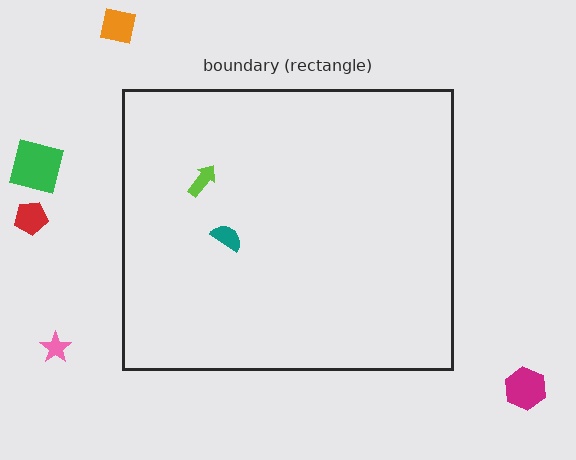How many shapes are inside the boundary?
2 inside, 5 outside.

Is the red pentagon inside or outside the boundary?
Outside.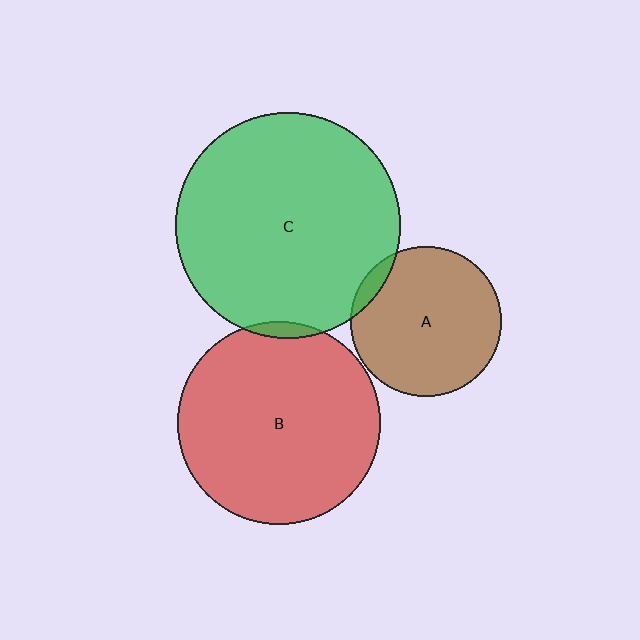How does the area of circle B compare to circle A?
Approximately 1.8 times.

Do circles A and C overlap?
Yes.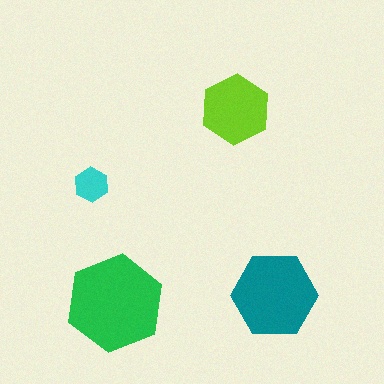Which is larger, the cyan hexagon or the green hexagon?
The green one.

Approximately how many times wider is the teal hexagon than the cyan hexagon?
About 2.5 times wider.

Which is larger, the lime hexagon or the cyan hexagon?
The lime one.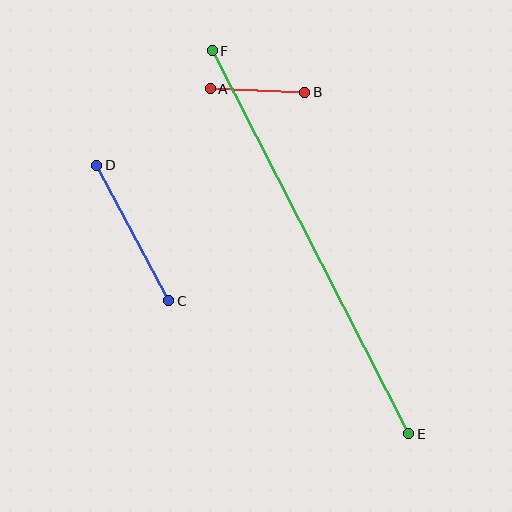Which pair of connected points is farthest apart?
Points E and F are farthest apart.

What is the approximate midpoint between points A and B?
The midpoint is at approximately (258, 91) pixels.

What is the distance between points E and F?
The distance is approximately 430 pixels.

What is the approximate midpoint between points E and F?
The midpoint is at approximately (311, 242) pixels.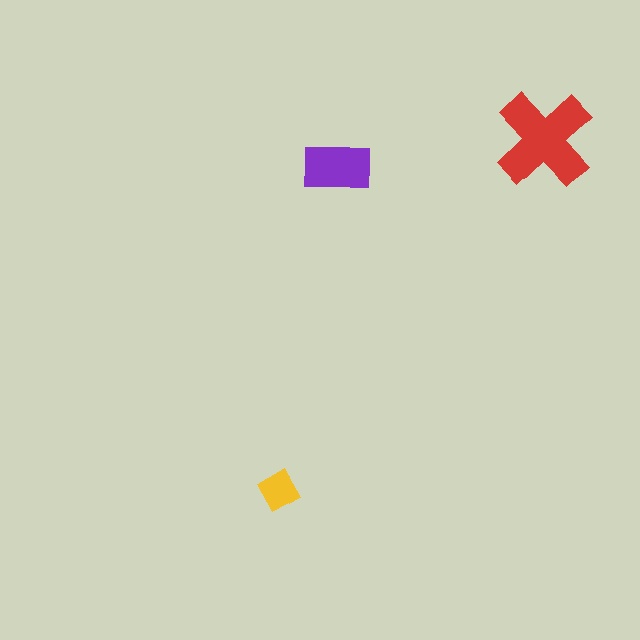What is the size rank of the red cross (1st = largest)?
1st.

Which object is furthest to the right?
The red cross is rightmost.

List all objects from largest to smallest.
The red cross, the purple rectangle, the yellow square.